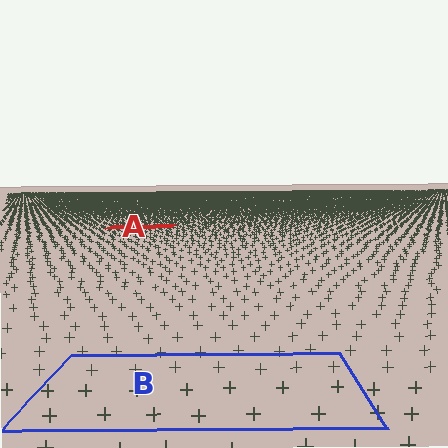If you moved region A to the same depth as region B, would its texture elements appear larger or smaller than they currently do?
They would appear larger. At a closer depth, the same texture elements are projected at a bigger on-screen size.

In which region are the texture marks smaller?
The texture marks are smaller in region A, because it is farther away.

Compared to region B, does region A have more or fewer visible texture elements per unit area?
Region A has more texture elements per unit area — they are packed more densely because it is farther away.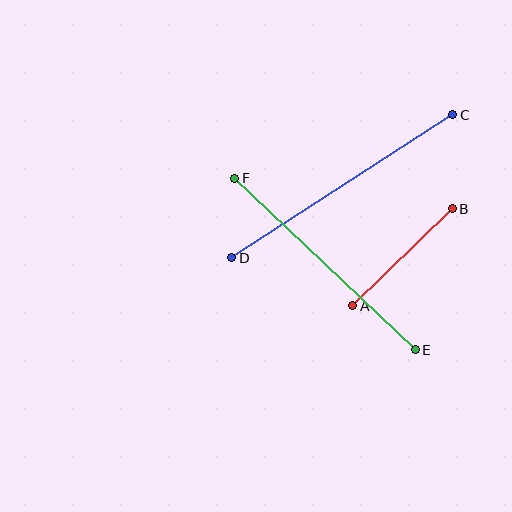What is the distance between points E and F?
The distance is approximately 249 pixels.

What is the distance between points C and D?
The distance is approximately 263 pixels.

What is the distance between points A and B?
The distance is approximately 139 pixels.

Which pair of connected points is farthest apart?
Points C and D are farthest apart.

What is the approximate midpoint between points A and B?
The midpoint is at approximately (402, 257) pixels.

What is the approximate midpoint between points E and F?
The midpoint is at approximately (325, 264) pixels.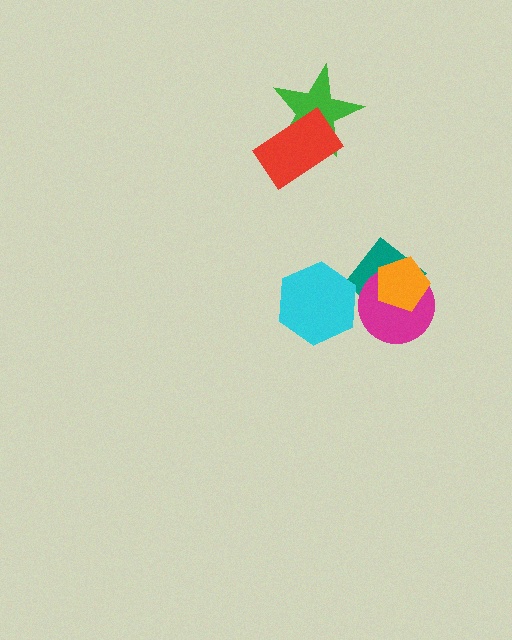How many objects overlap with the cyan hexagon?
0 objects overlap with the cyan hexagon.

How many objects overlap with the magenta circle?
2 objects overlap with the magenta circle.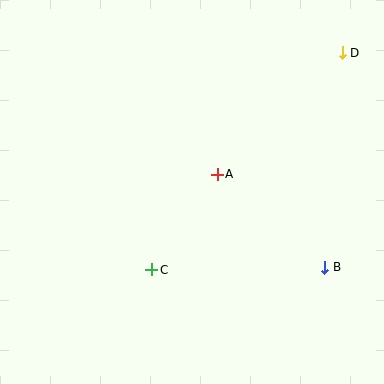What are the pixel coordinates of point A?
Point A is at (217, 174).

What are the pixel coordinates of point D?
Point D is at (342, 53).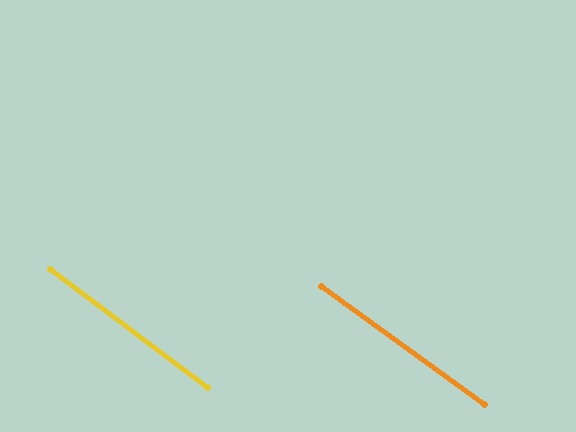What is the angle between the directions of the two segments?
Approximately 1 degree.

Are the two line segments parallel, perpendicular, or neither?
Parallel — their directions differ by only 1.4°.